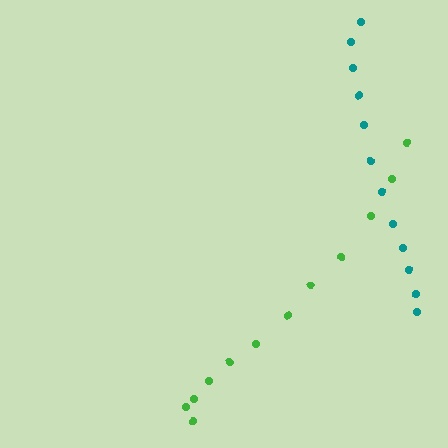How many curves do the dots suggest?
There are 2 distinct paths.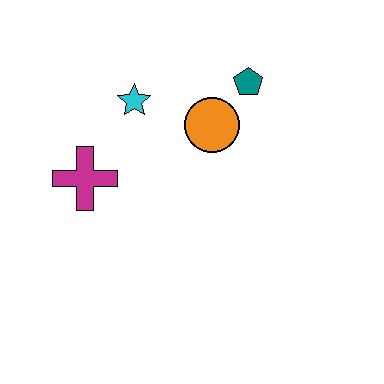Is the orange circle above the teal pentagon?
No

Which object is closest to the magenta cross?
The cyan star is closest to the magenta cross.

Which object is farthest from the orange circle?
The magenta cross is farthest from the orange circle.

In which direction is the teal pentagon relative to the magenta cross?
The teal pentagon is to the right of the magenta cross.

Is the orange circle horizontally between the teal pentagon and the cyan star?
Yes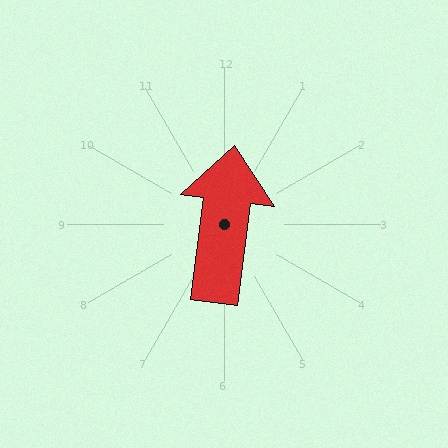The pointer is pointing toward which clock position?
Roughly 12 o'clock.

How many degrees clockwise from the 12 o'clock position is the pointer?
Approximately 7 degrees.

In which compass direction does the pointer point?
North.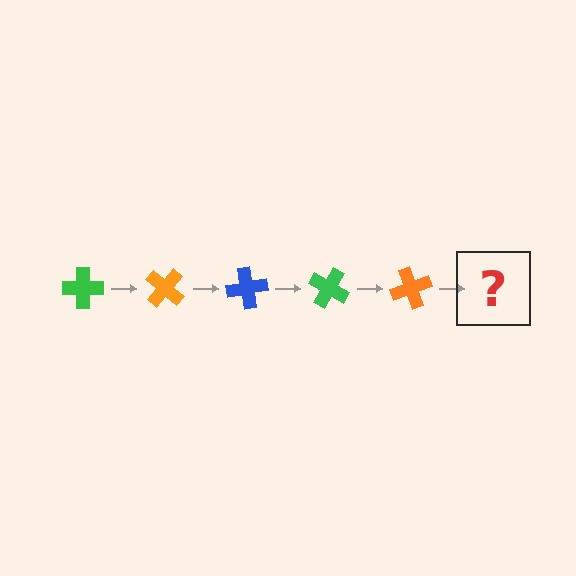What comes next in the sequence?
The next element should be a blue cross, rotated 200 degrees from the start.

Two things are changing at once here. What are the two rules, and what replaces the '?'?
The two rules are that it rotates 40 degrees each step and the color cycles through green, orange, and blue. The '?' should be a blue cross, rotated 200 degrees from the start.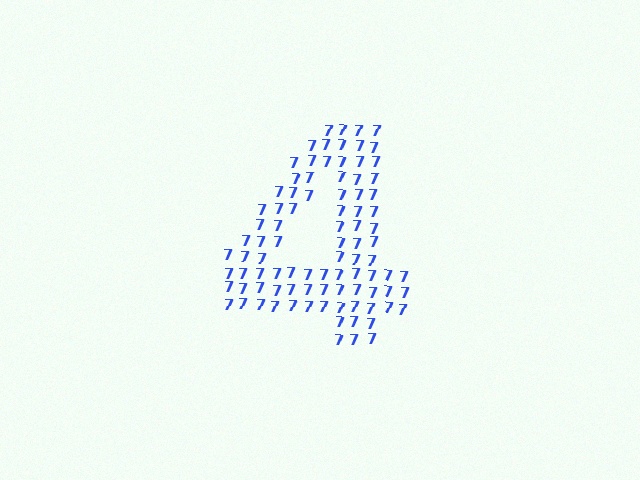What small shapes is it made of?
It is made of small digit 7's.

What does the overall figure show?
The overall figure shows the digit 4.